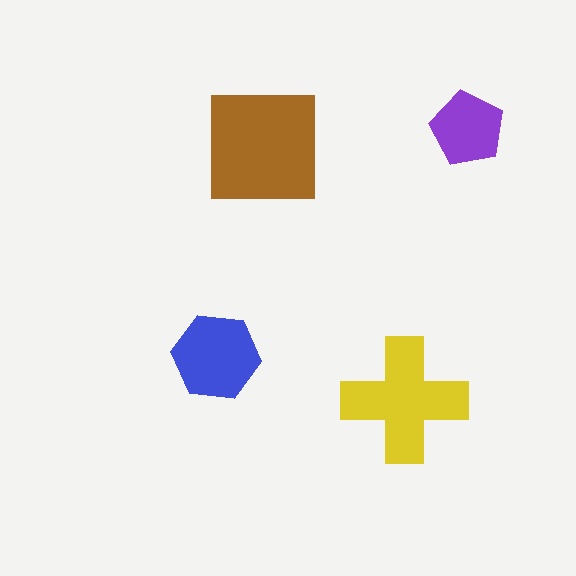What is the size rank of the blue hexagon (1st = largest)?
3rd.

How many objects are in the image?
There are 4 objects in the image.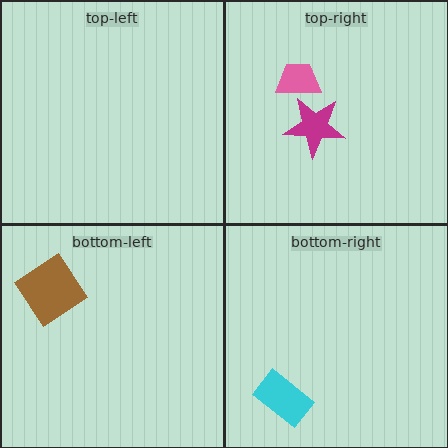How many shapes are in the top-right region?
2.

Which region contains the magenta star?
The top-right region.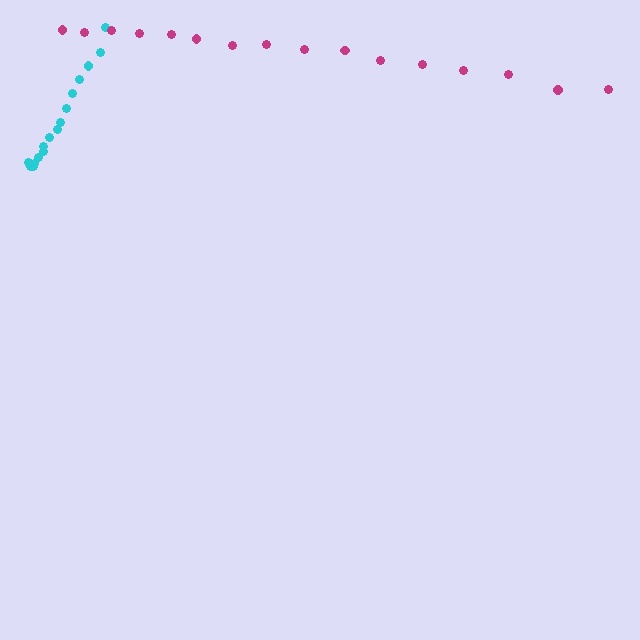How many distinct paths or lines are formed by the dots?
There are 2 distinct paths.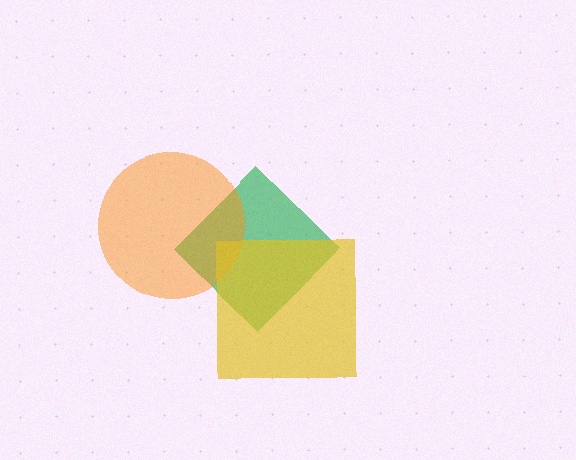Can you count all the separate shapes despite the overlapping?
Yes, there are 3 separate shapes.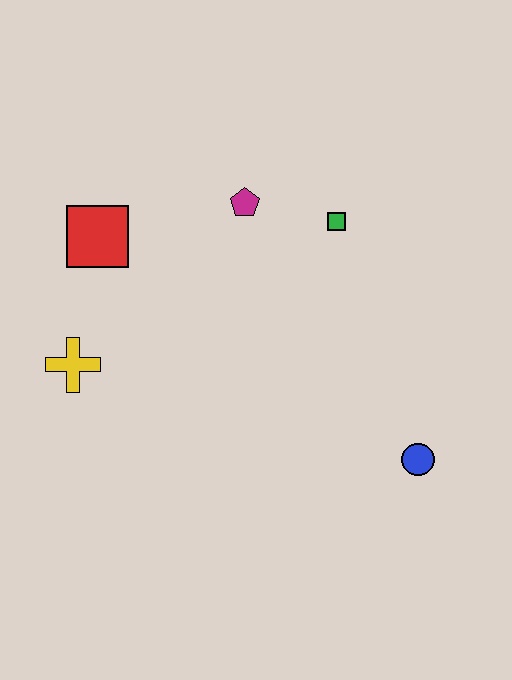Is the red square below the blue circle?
No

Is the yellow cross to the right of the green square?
No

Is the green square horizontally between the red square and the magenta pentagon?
No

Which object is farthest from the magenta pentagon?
The blue circle is farthest from the magenta pentagon.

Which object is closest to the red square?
The yellow cross is closest to the red square.